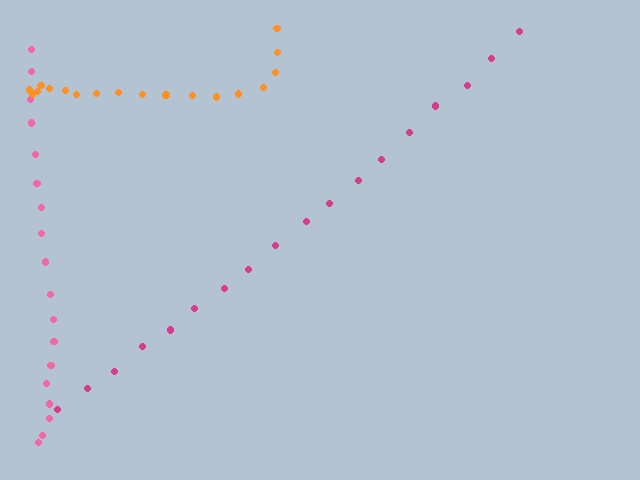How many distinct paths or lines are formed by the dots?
There are 3 distinct paths.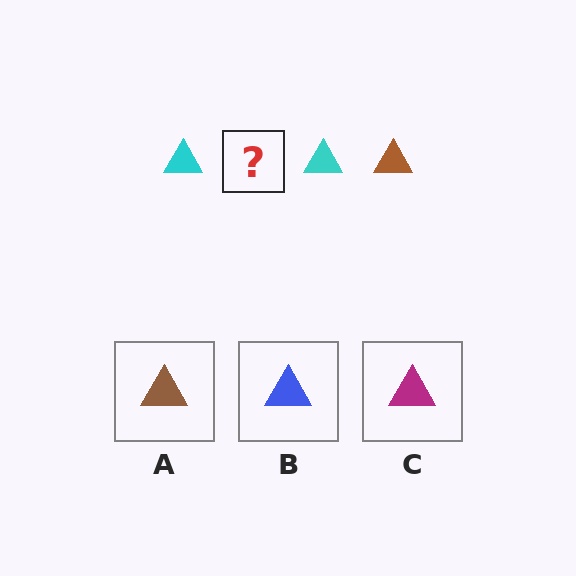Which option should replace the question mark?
Option A.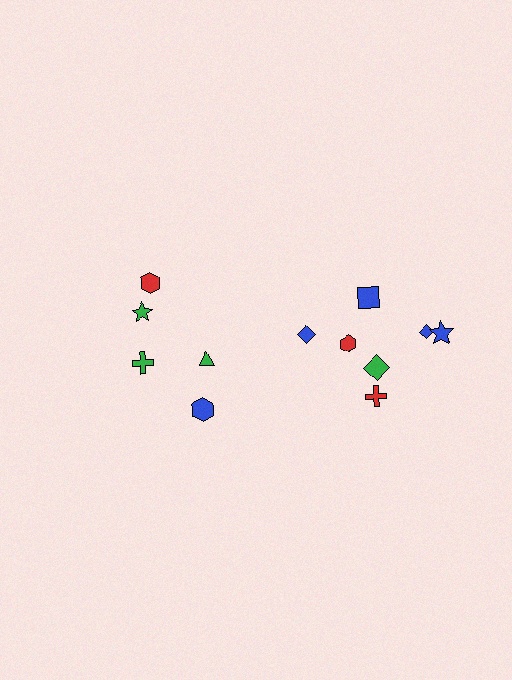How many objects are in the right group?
There are 7 objects.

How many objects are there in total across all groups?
There are 12 objects.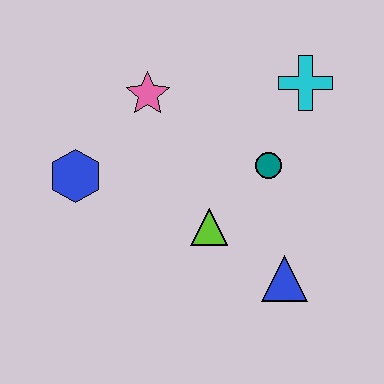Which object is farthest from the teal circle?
The blue hexagon is farthest from the teal circle.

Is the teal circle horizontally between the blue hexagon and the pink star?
No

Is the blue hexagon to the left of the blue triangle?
Yes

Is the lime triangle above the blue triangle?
Yes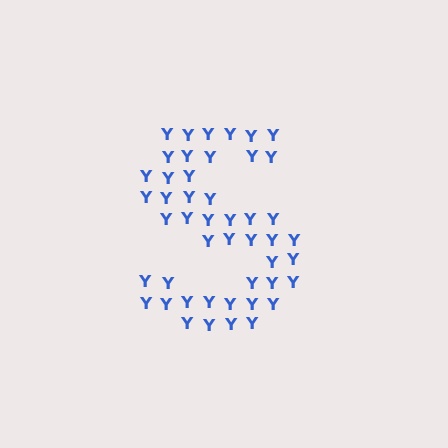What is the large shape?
The large shape is the letter S.